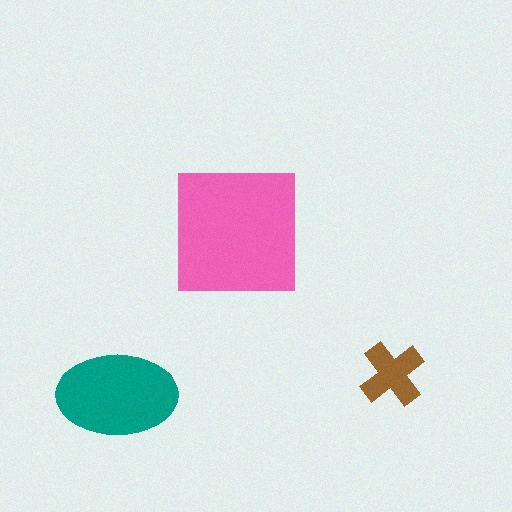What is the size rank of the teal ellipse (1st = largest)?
2nd.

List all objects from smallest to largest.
The brown cross, the teal ellipse, the pink square.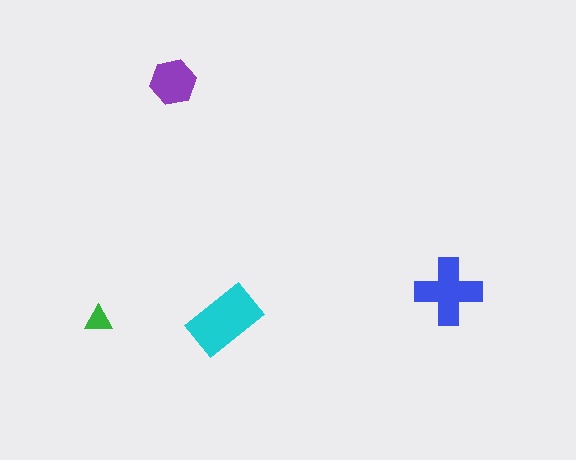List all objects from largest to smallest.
The cyan rectangle, the blue cross, the purple hexagon, the green triangle.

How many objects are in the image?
There are 4 objects in the image.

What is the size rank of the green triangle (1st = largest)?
4th.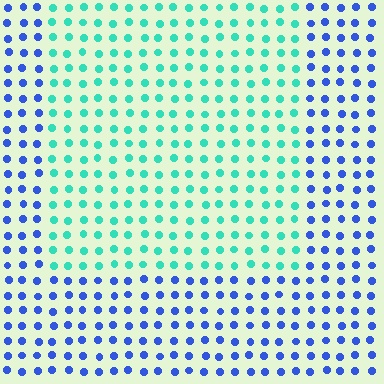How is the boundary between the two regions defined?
The boundary is defined purely by a slight shift in hue (about 61 degrees). Spacing, size, and orientation are identical on both sides.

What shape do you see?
I see a rectangle.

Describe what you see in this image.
The image is filled with small blue elements in a uniform arrangement. A rectangle-shaped region is visible where the elements are tinted to a slightly different hue, forming a subtle color boundary.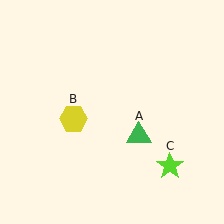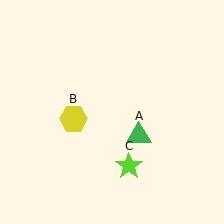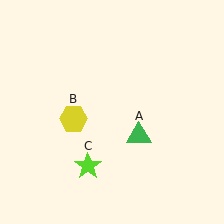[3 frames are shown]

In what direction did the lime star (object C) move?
The lime star (object C) moved left.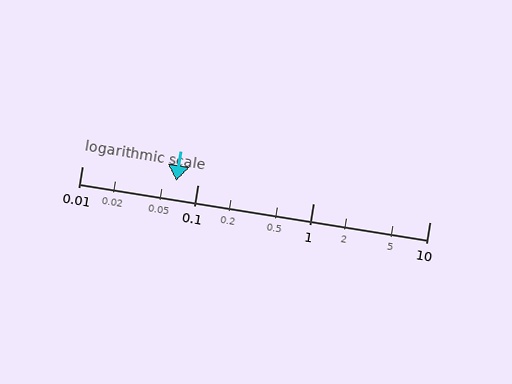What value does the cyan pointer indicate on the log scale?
The pointer indicates approximately 0.065.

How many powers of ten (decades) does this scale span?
The scale spans 3 decades, from 0.01 to 10.